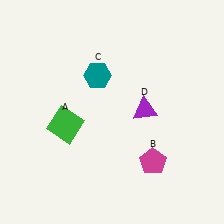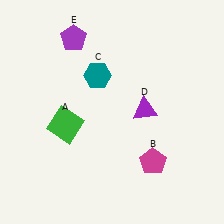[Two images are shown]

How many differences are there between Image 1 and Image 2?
There is 1 difference between the two images.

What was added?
A purple pentagon (E) was added in Image 2.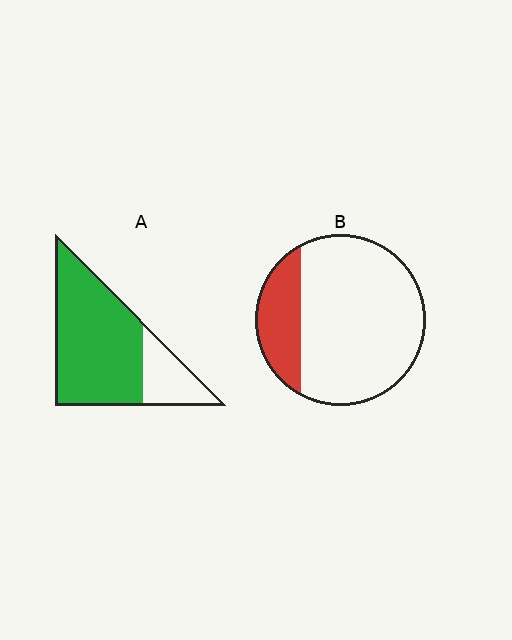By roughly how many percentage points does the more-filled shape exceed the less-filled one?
By roughly 55 percentage points (A over B).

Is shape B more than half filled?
No.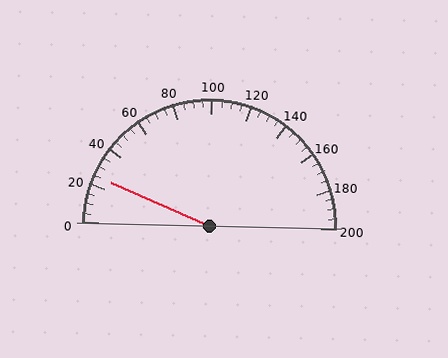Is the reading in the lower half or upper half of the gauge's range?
The reading is in the lower half of the range (0 to 200).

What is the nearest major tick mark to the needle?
The nearest major tick mark is 20.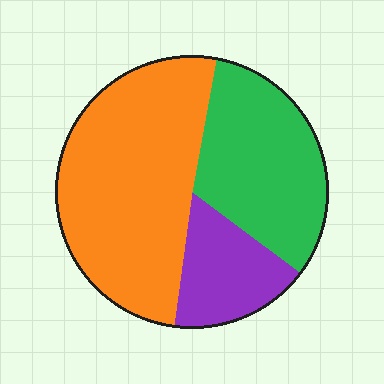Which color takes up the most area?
Orange, at roughly 50%.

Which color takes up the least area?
Purple, at roughly 15%.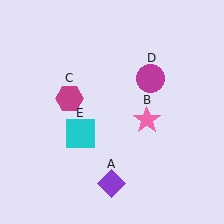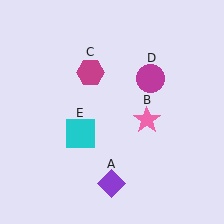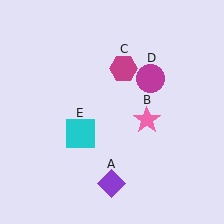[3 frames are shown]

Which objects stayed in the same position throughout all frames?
Purple diamond (object A) and pink star (object B) and magenta circle (object D) and cyan square (object E) remained stationary.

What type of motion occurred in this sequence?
The magenta hexagon (object C) rotated clockwise around the center of the scene.